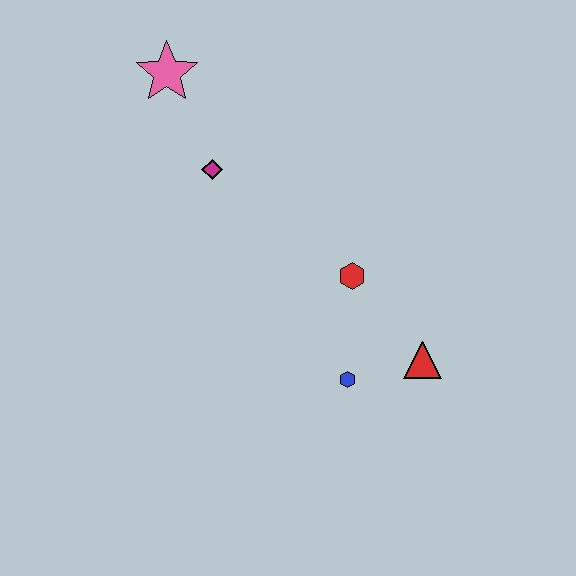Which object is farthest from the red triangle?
The pink star is farthest from the red triangle.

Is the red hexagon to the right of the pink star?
Yes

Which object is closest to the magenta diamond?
The pink star is closest to the magenta diamond.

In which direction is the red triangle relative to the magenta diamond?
The red triangle is to the right of the magenta diamond.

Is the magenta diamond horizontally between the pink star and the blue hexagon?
Yes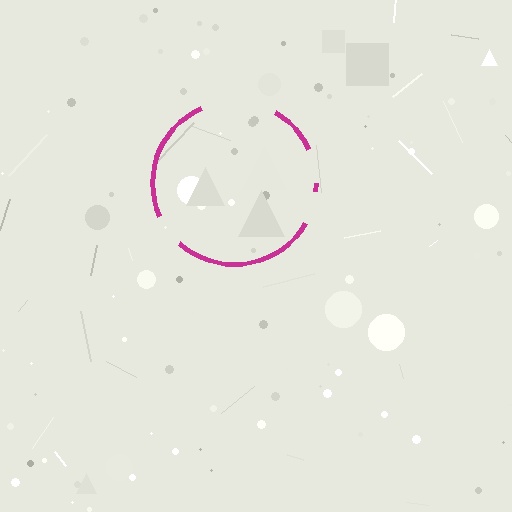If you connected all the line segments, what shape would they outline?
They would outline a circle.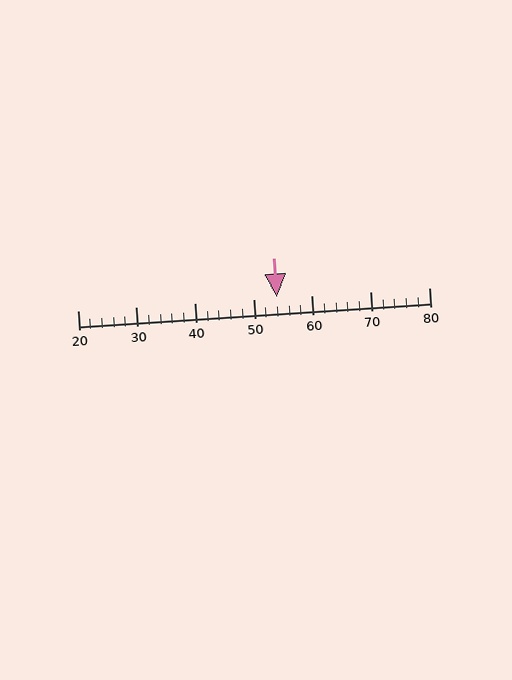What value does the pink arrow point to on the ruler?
The pink arrow points to approximately 54.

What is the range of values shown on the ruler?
The ruler shows values from 20 to 80.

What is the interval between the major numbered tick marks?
The major tick marks are spaced 10 units apart.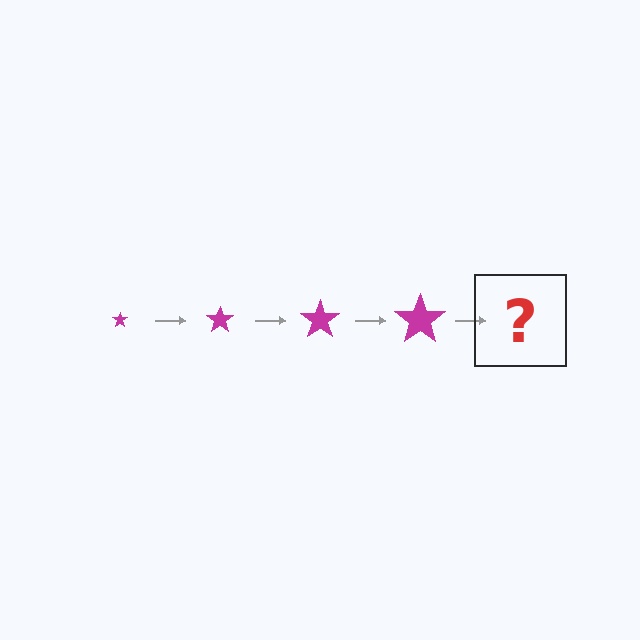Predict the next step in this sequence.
The next step is a magenta star, larger than the previous one.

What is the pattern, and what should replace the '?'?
The pattern is that the star gets progressively larger each step. The '?' should be a magenta star, larger than the previous one.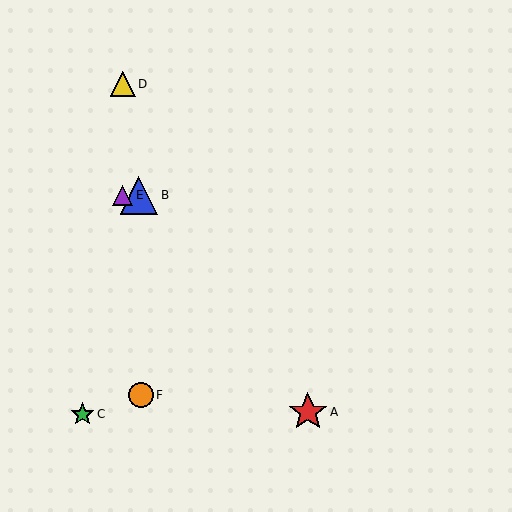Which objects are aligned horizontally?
Objects B, E are aligned horizontally.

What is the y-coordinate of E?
Object E is at y≈195.